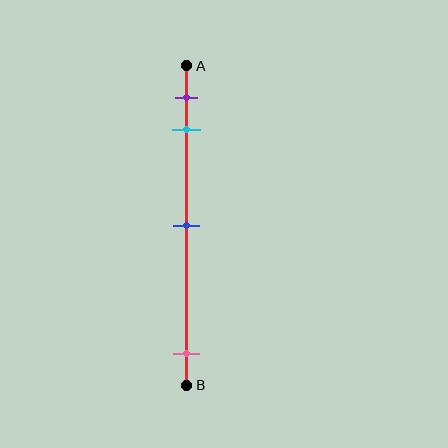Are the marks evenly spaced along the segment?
No, the marks are not evenly spaced.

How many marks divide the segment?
There are 4 marks dividing the segment.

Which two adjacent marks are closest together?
The purple and cyan marks are the closest adjacent pair.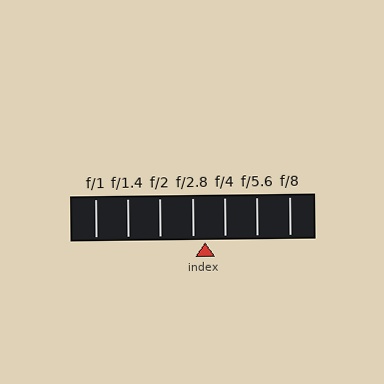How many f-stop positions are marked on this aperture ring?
There are 7 f-stop positions marked.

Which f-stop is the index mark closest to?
The index mark is closest to f/2.8.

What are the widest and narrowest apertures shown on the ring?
The widest aperture shown is f/1 and the narrowest is f/8.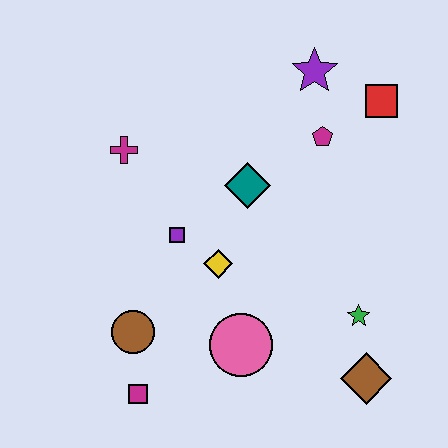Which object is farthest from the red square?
The magenta square is farthest from the red square.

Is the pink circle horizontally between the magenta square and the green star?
Yes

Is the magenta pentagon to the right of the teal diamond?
Yes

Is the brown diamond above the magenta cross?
No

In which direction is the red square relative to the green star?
The red square is above the green star.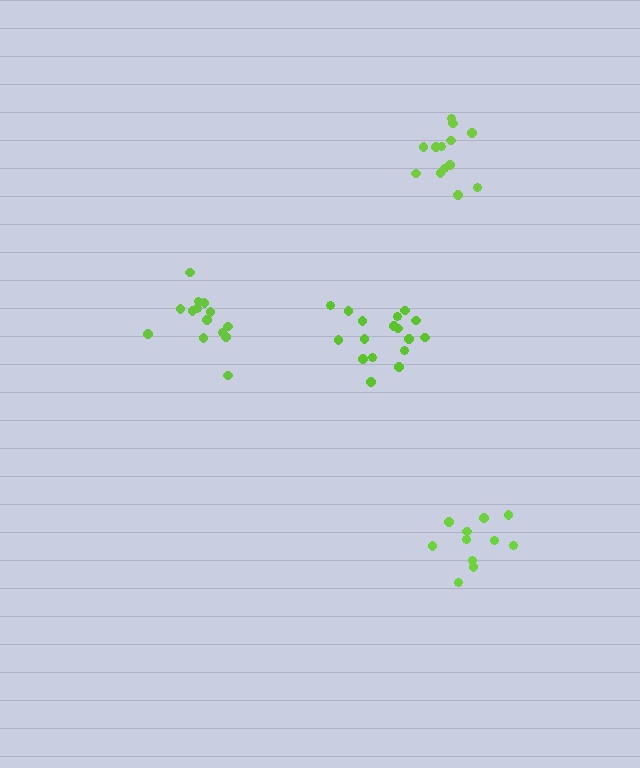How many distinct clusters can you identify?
There are 4 distinct clusters.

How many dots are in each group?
Group 1: 11 dots, Group 2: 14 dots, Group 3: 13 dots, Group 4: 17 dots (55 total).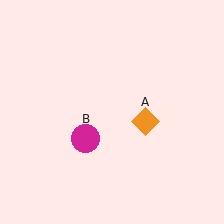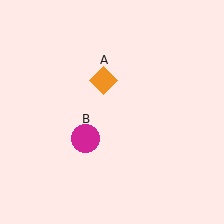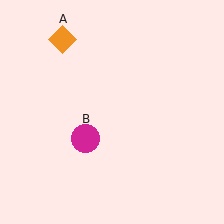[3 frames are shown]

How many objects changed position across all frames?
1 object changed position: orange diamond (object A).